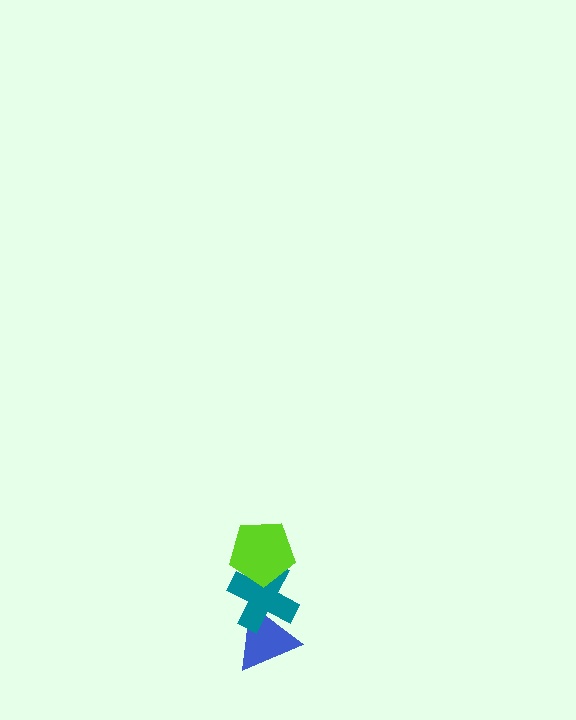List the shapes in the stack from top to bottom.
From top to bottom: the lime pentagon, the teal cross, the blue triangle.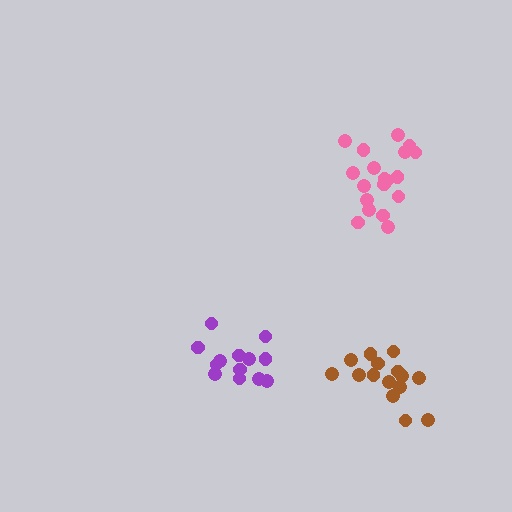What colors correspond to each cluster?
The clusters are colored: purple, brown, pink.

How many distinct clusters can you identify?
There are 3 distinct clusters.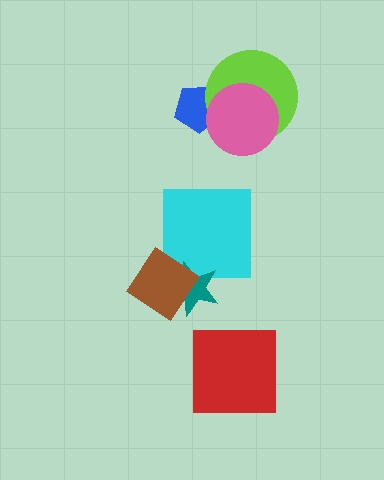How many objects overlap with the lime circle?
2 objects overlap with the lime circle.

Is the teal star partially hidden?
Yes, it is partially covered by another shape.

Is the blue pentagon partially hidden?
Yes, it is partially covered by another shape.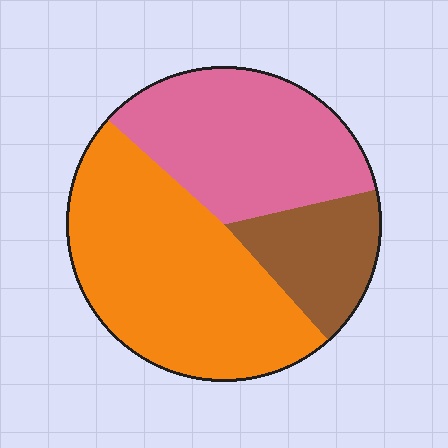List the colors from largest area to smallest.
From largest to smallest: orange, pink, brown.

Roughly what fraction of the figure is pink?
Pink takes up about one third (1/3) of the figure.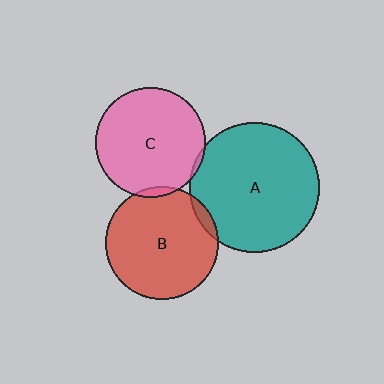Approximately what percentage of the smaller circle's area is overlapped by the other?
Approximately 5%.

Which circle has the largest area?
Circle A (teal).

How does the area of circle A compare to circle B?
Approximately 1.3 times.